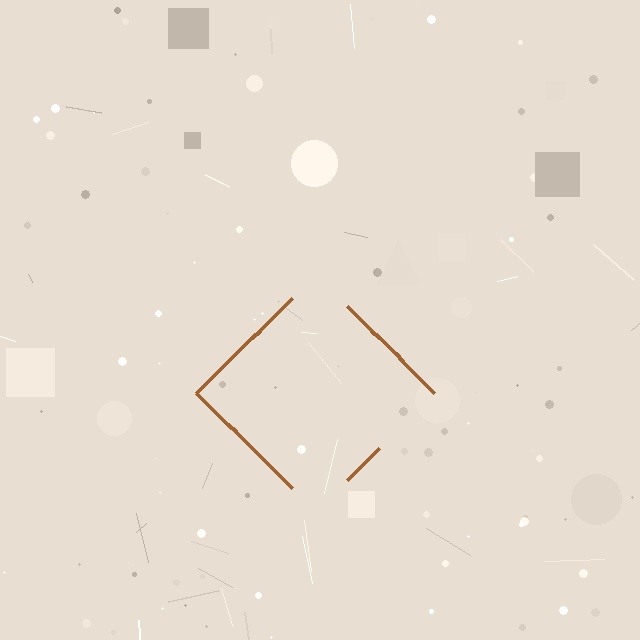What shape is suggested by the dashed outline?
The dashed outline suggests a diamond.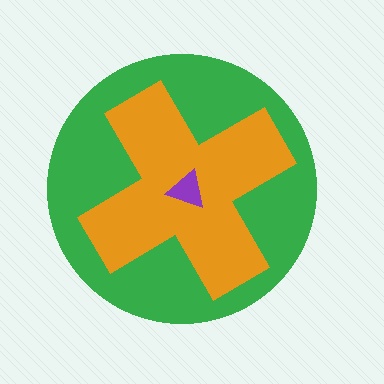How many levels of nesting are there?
3.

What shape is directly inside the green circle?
The orange cross.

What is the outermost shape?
The green circle.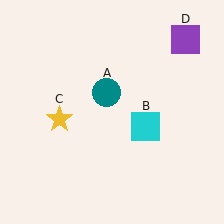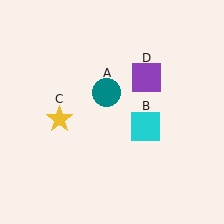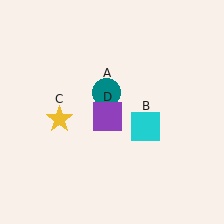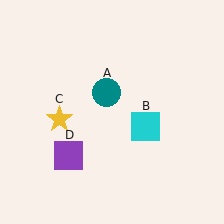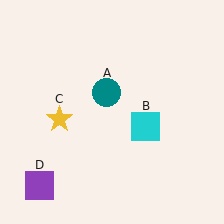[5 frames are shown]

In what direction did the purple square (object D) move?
The purple square (object D) moved down and to the left.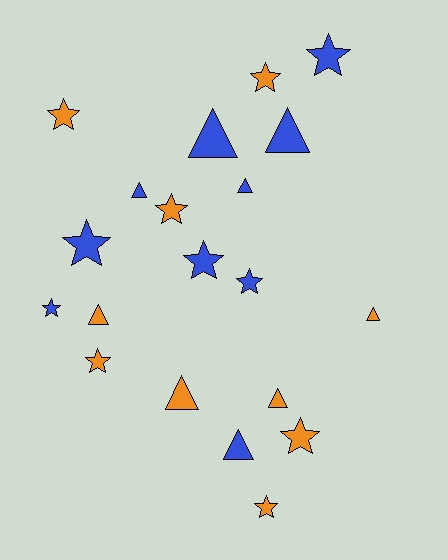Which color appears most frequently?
Blue, with 10 objects.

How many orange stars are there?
There are 6 orange stars.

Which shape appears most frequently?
Star, with 11 objects.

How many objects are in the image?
There are 20 objects.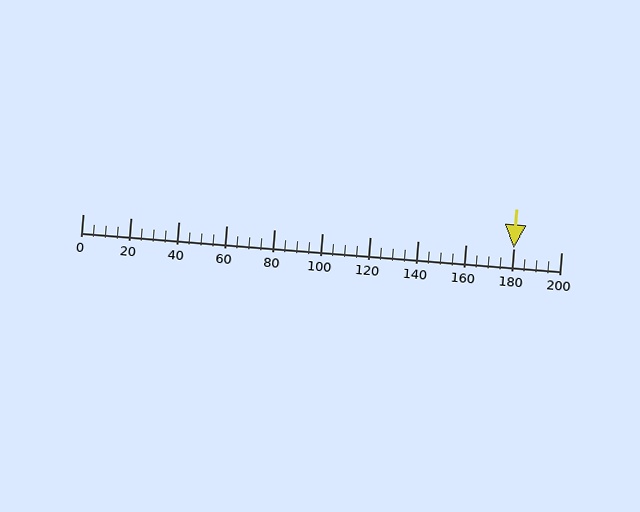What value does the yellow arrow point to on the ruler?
The yellow arrow points to approximately 180.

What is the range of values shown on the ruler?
The ruler shows values from 0 to 200.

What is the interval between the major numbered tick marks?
The major tick marks are spaced 20 units apart.